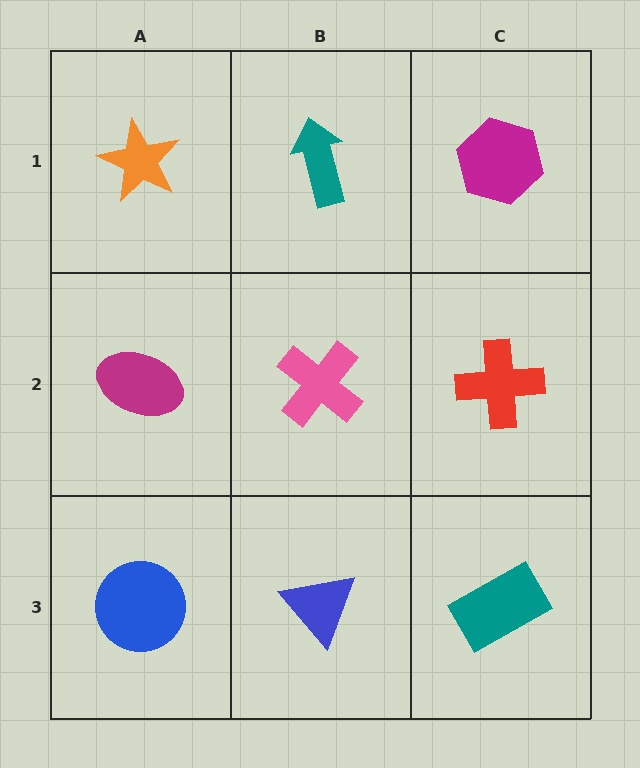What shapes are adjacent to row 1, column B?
A pink cross (row 2, column B), an orange star (row 1, column A), a magenta hexagon (row 1, column C).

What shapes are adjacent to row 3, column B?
A pink cross (row 2, column B), a blue circle (row 3, column A), a teal rectangle (row 3, column C).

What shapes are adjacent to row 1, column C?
A red cross (row 2, column C), a teal arrow (row 1, column B).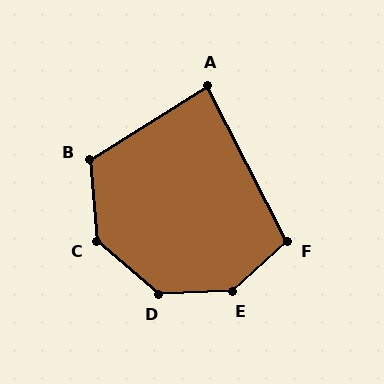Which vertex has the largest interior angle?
E, at approximately 140 degrees.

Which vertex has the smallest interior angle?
A, at approximately 85 degrees.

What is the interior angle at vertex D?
Approximately 138 degrees (obtuse).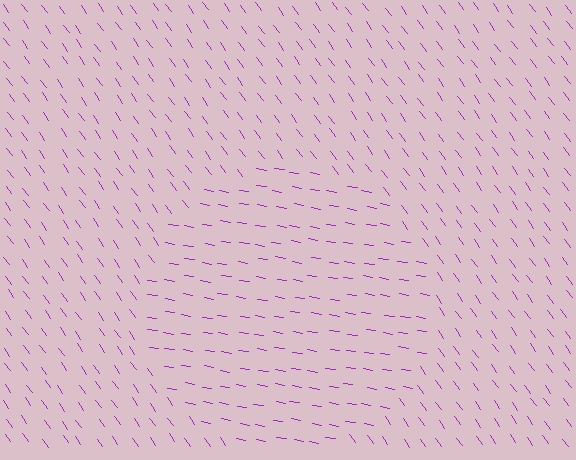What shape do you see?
I see a circle.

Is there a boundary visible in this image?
Yes, there is a texture boundary formed by a change in line orientation.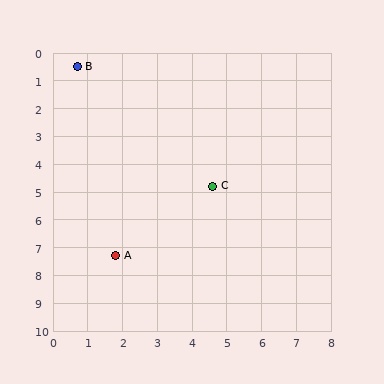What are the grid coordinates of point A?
Point A is at approximately (1.8, 7.3).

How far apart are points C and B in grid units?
Points C and B are about 5.8 grid units apart.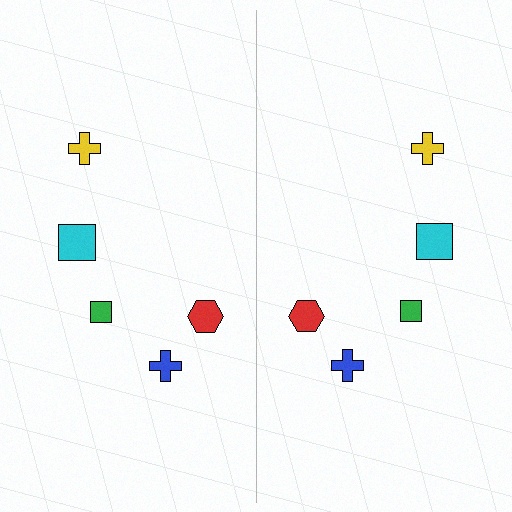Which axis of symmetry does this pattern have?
The pattern has a vertical axis of symmetry running through the center of the image.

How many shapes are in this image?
There are 10 shapes in this image.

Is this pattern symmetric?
Yes, this pattern has bilateral (reflection) symmetry.